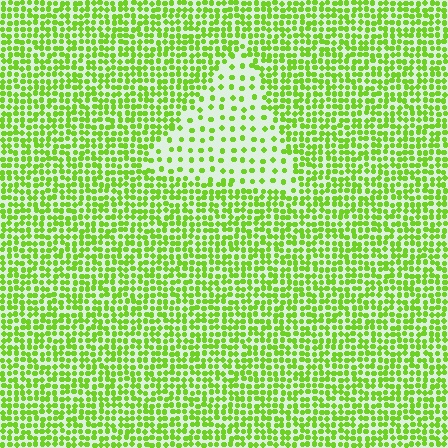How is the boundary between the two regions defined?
The boundary is defined by a change in element density (approximately 2.5x ratio). All elements are the same color, size, and shape.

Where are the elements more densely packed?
The elements are more densely packed outside the triangle boundary.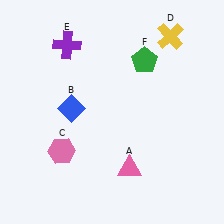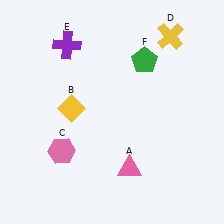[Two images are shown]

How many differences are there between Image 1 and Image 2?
There is 1 difference between the two images.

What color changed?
The diamond (B) changed from blue in Image 1 to yellow in Image 2.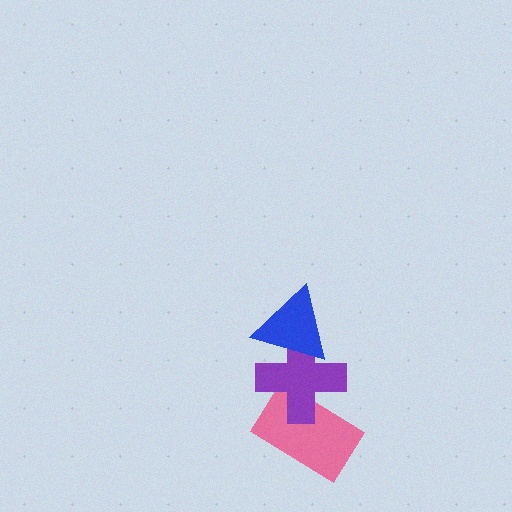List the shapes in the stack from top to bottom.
From top to bottom: the blue triangle, the purple cross, the pink rectangle.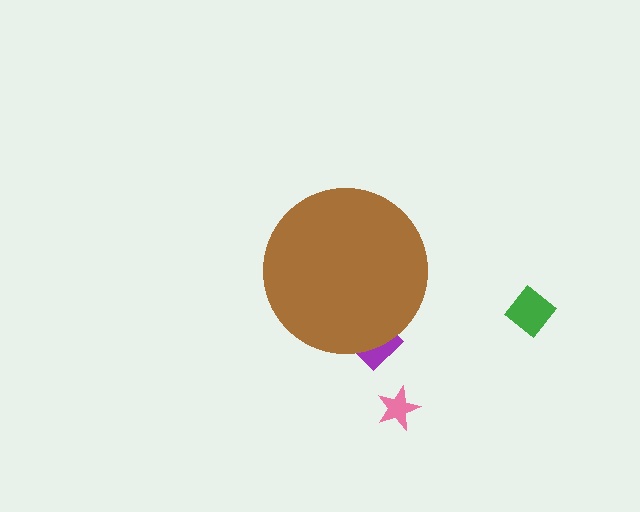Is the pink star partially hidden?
No, the pink star is fully visible.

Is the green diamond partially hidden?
No, the green diamond is fully visible.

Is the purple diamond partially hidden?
Yes, the purple diamond is partially hidden behind the brown circle.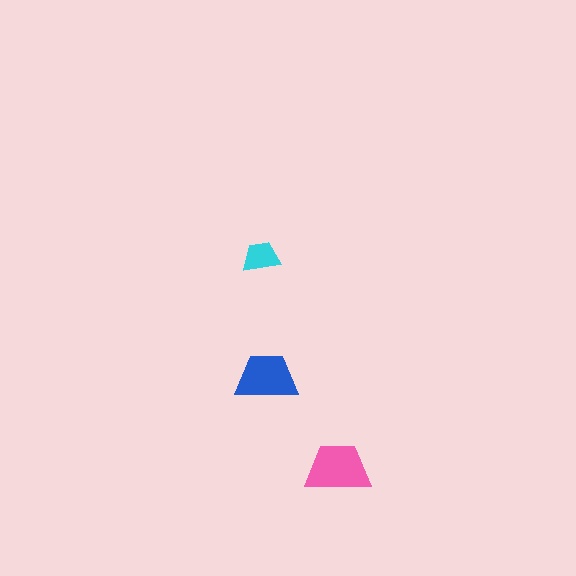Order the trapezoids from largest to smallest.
the pink one, the blue one, the cyan one.